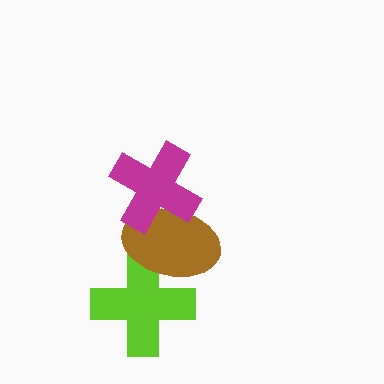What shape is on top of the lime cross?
The brown ellipse is on top of the lime cross.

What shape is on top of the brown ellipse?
The magenta cross is on top of the brown ellipse.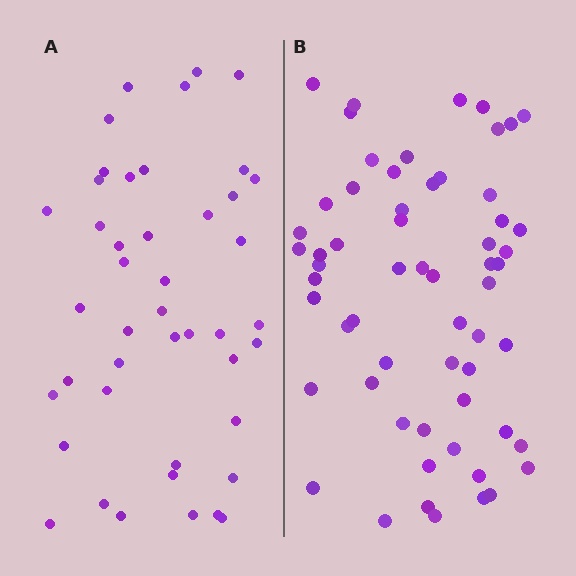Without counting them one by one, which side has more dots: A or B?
Region B (the right region) has more dots.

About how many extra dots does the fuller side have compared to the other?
Region B has approximately 15 more dots than region A.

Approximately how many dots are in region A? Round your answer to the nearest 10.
About 40 dots. (The exact count is 44, which rounds to 40.)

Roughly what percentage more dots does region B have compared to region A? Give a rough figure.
About 35% more.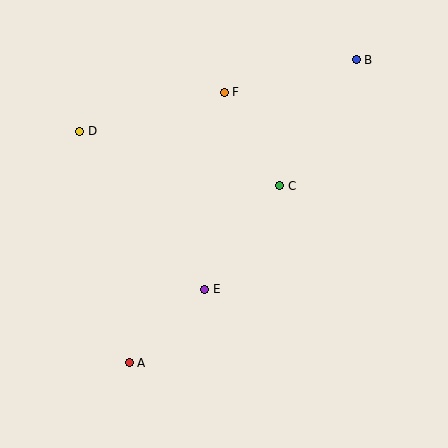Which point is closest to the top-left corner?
Point D is closest to the top-left corner.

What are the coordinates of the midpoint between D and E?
The midpoint between D and E is at (142, 210).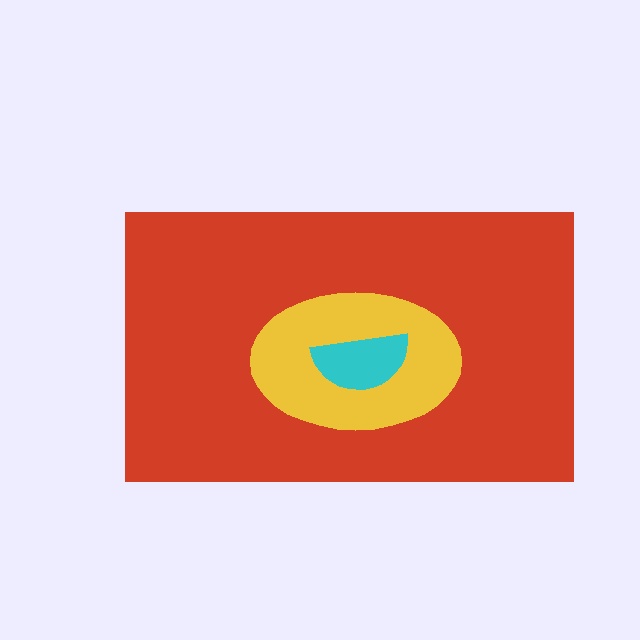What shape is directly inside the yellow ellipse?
The cyan semicircle.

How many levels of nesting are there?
3.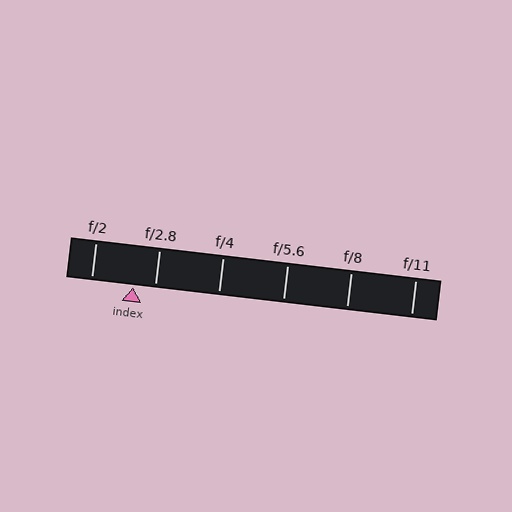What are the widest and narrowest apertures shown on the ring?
The widest aperture shown is f/2 and the narrowest is f/11.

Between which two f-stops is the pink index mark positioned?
The index mark is between f/2 and f/2.8.